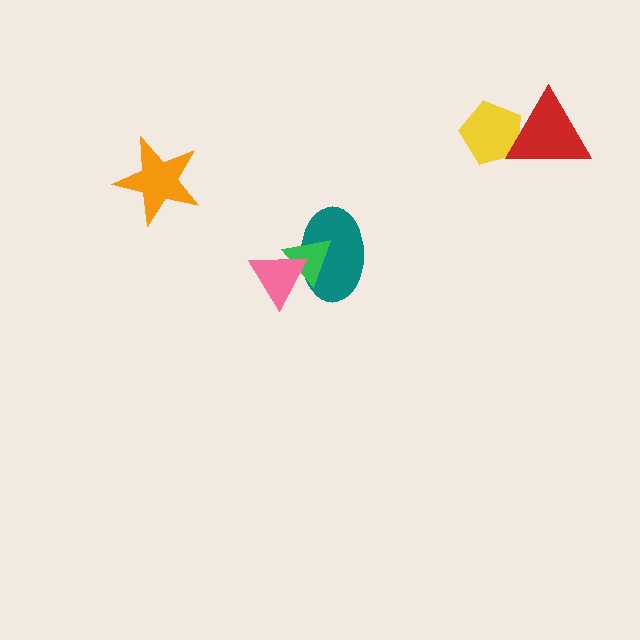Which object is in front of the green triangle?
The pink triangle is in front of the green triangle.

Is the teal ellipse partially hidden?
Yes, it is partially covered by another shape.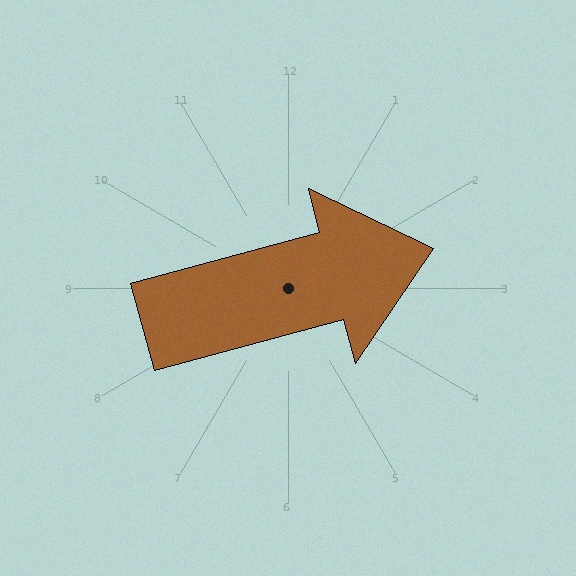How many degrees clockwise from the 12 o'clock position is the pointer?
Approximately 75 degrees.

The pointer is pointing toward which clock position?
Roughly 2 o'clock.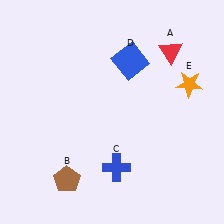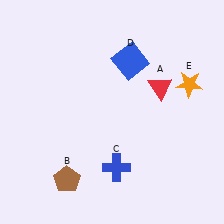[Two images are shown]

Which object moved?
The red triangle (A) moved down.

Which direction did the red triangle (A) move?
The red triangle (A) moved down.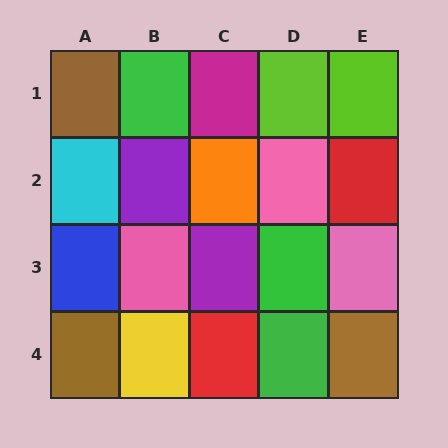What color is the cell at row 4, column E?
Brown.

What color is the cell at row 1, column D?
Lime.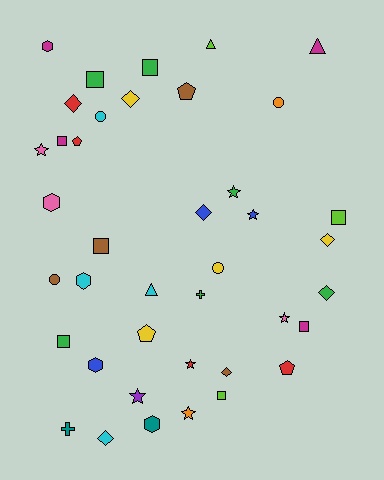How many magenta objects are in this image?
There are 4 magenta objects.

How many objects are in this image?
There are 40 objects.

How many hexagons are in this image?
There are 5 hexagons.